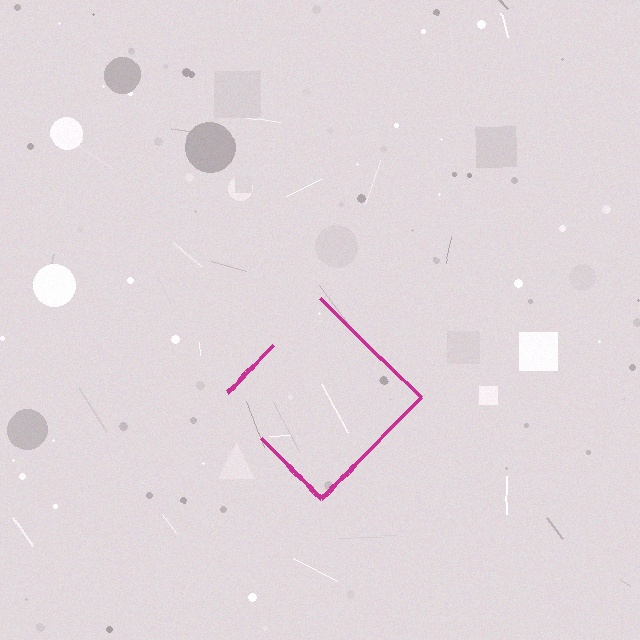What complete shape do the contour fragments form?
The contour fragments form a diamond.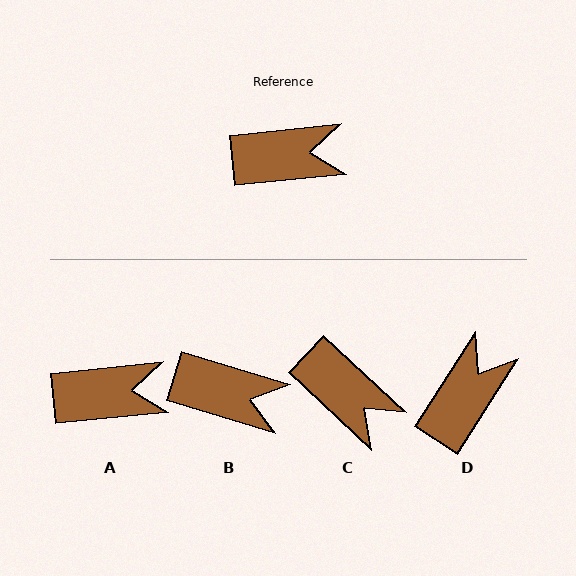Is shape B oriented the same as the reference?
No, it is off by about 23 degrees.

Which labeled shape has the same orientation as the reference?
A.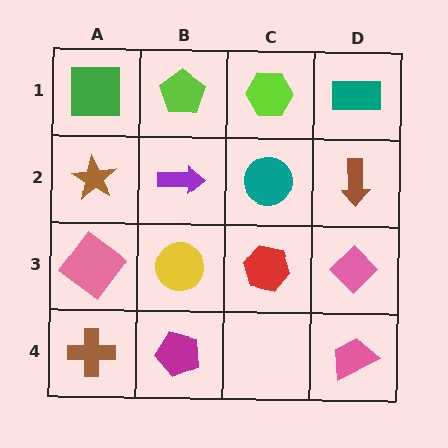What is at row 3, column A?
A pink diamond.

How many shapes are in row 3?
4 shapes.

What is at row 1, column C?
A lime hexagon.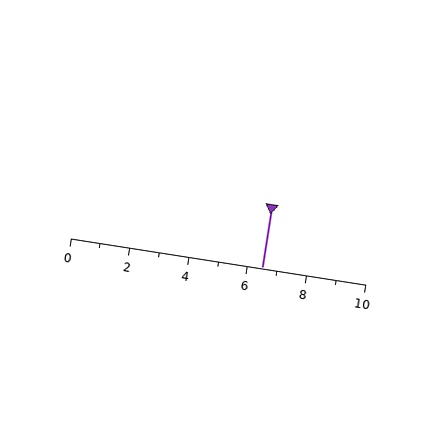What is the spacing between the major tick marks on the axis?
The major ticks are spaced 2 apart.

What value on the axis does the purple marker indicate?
The marker indicates approximately 6.5.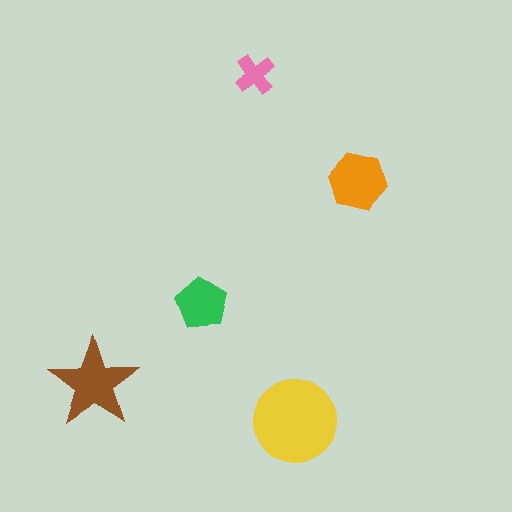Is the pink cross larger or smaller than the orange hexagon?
Smaller.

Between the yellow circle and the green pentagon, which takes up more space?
The yellow circle.